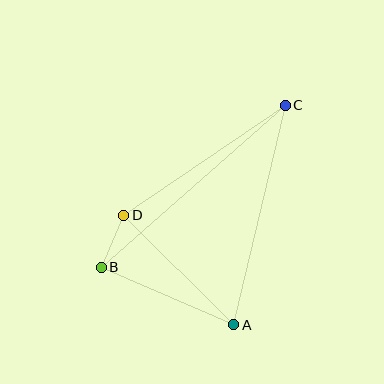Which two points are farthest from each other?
Points B and C are farthest from each other.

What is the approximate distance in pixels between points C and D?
The distance between C and D is approximately 195 pixels.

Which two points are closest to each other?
Points B and D are closest to each other.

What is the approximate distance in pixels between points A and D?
The distance between A and D is approximately 155 pixels.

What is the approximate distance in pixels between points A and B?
The distance between A and B is approximately 145 pixels.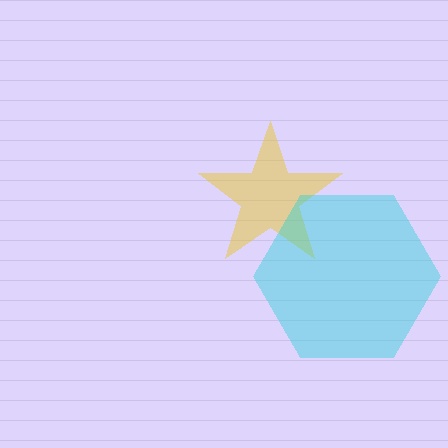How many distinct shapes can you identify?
There are 2 distinct shapes: a yellow star, a cyan hexagon.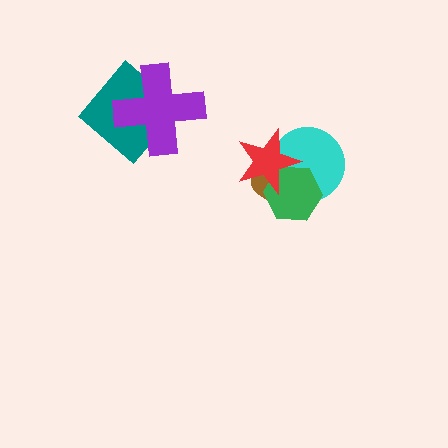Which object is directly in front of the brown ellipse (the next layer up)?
The cyan circle is directly in front of the brown ellipse.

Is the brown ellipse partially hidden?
Yes, it is partially covered by another shape.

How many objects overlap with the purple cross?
1 object overlaps with the purple cross.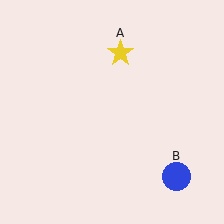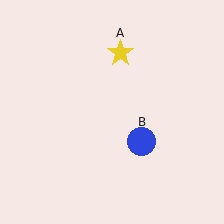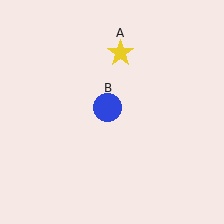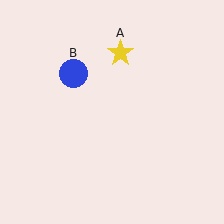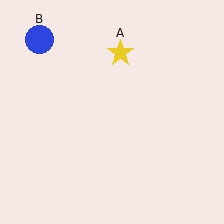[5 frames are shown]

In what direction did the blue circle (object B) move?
The blue circle (object B) moved up and to the left.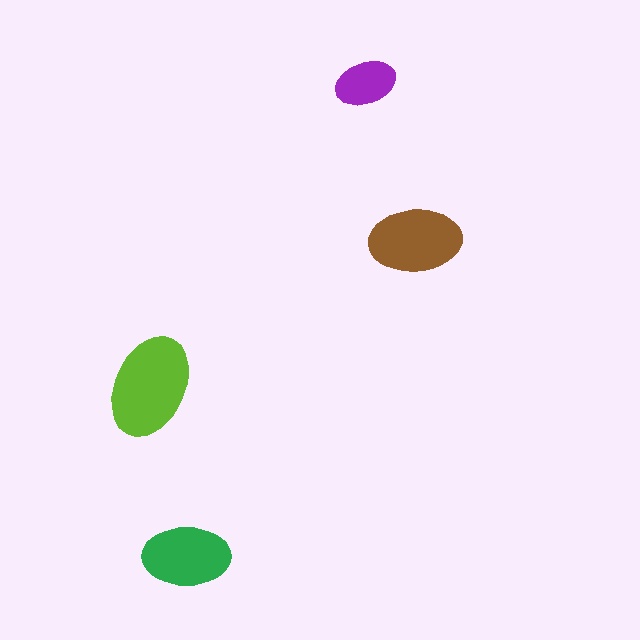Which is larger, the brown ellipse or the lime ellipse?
The lime one.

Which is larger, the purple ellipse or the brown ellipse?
The brown one.